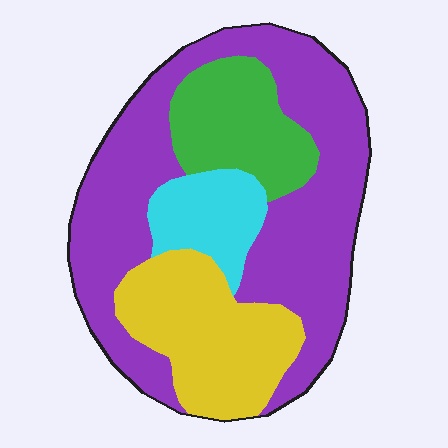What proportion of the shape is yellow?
Yellow takes up between a sixth and a third of the shape.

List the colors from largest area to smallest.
From largest to smallest: purple, yellow, green, cyan.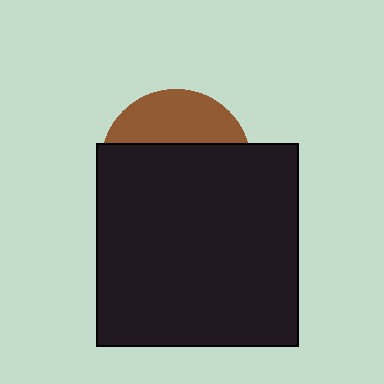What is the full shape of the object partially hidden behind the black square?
The partially hidden object is a brown circle.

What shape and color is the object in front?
The object in front is a black square.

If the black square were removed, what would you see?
You would see the complete brown circle.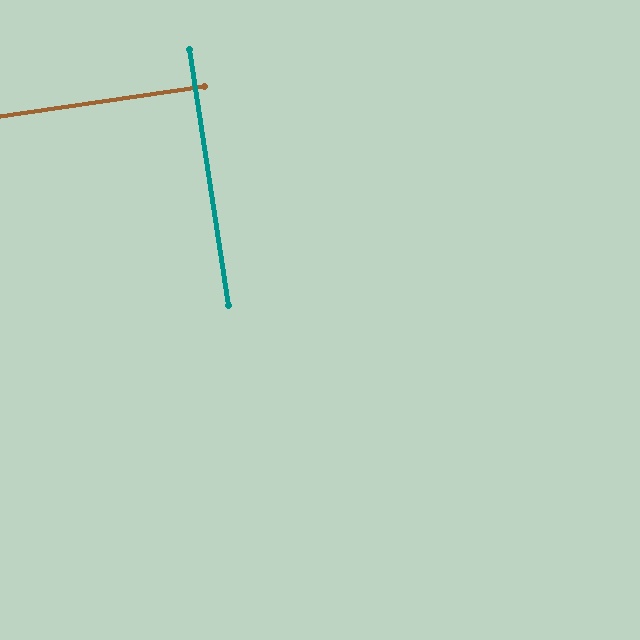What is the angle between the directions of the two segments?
Approximately 90 degrees.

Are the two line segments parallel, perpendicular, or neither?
Perpendicular — they meet at approximately 90°.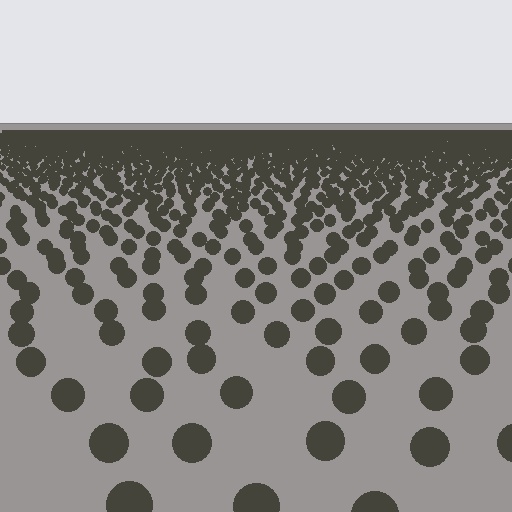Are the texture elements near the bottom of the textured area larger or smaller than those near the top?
Larger. Near the bottom, elements are closer to the viewer and appear at a bigger on-screen size.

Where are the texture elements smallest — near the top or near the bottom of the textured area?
Near the top.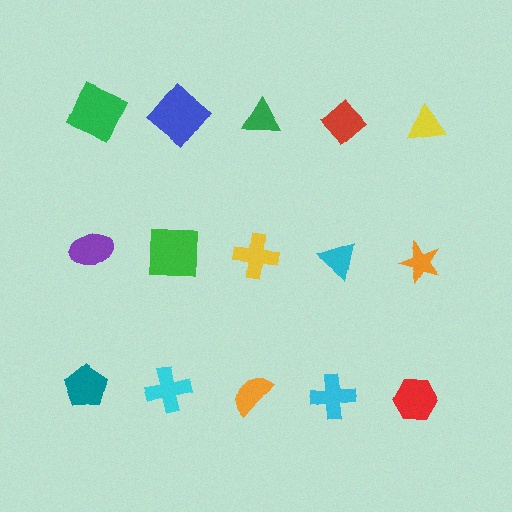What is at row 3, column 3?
An orange semicircle.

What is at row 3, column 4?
A cyan cross.